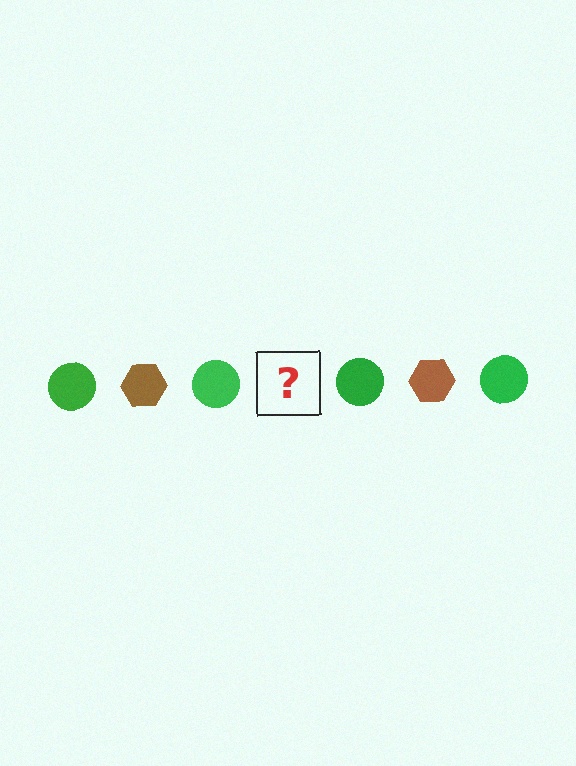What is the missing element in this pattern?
The missing element is a brown hexagon.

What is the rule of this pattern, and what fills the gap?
The rule is that the pattern alternates between green circle and brown hexagon. The gap should be filled with a brown hexagon.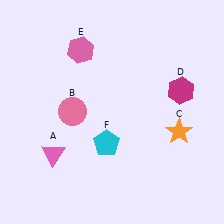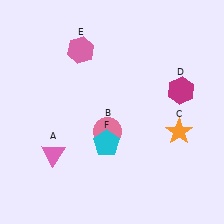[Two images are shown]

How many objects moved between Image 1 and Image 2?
1 object moved between the two images.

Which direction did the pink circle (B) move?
The pink circle (B) moved right.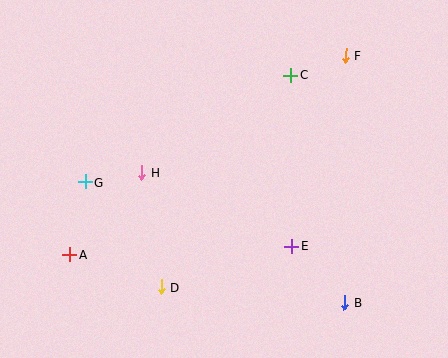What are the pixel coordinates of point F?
Point F is at (346, 56).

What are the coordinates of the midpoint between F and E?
The midpoint between F and E is at (319, 151).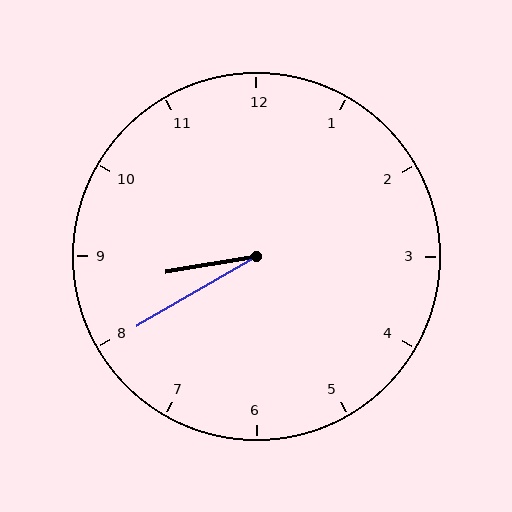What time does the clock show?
8:40.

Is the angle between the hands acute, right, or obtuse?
It is acute.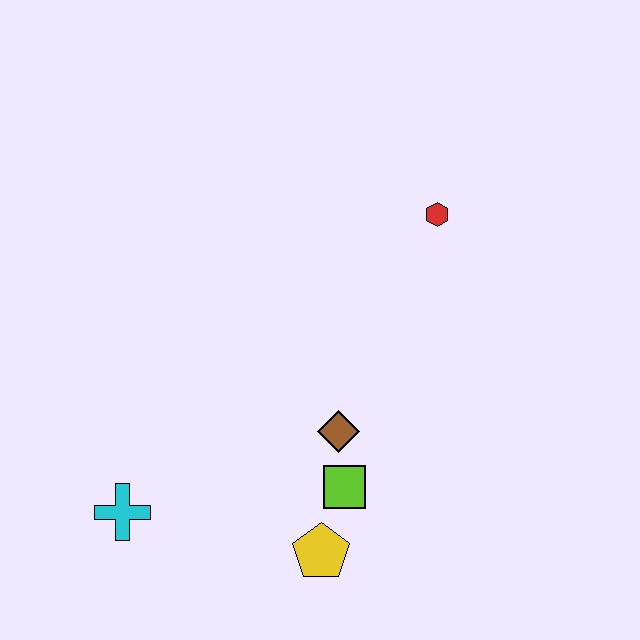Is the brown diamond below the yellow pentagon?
No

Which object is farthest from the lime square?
The red hexagon is farthest from the lime square.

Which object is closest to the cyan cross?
The yellow pentagon is closest to the cyan cross.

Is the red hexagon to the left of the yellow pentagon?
No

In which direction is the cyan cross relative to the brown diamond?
The cyan cross is to the left of the brown diamond.